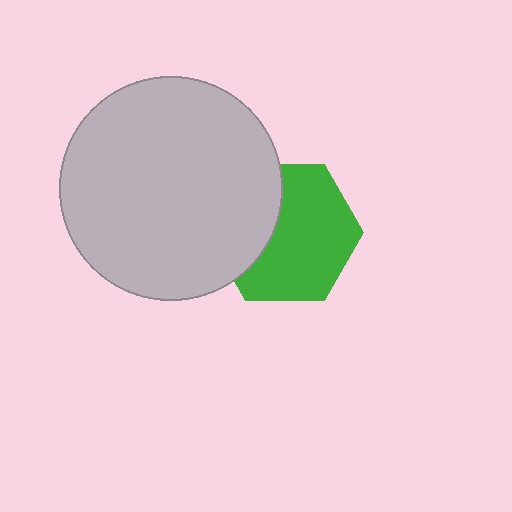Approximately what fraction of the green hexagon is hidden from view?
Roughly 35% of the green hexagon is hidden behind the light gray circle.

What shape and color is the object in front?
The object in front is a light gray circle.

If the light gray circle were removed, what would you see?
You would see the complete green hexagon.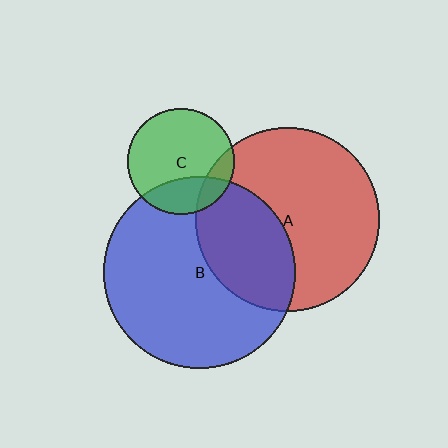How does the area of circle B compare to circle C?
Approximately 3.3 times.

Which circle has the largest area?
Circle B (blue).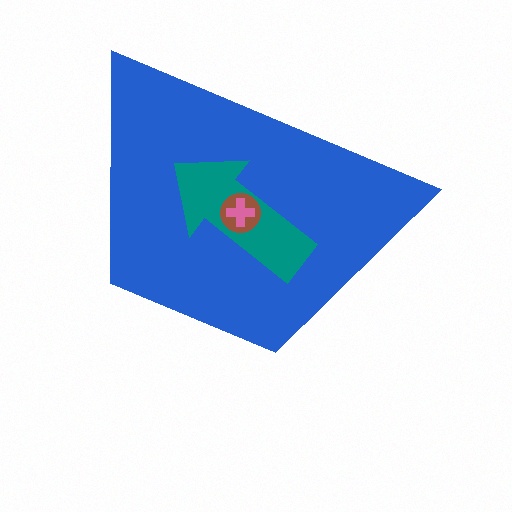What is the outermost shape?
The blue trapezoid.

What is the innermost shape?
The pink cross.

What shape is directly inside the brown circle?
The pink cross.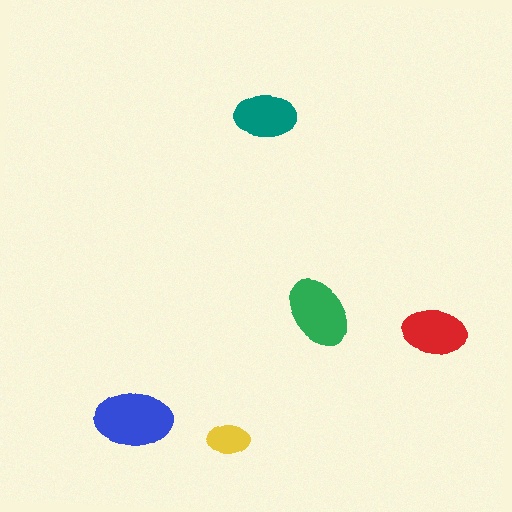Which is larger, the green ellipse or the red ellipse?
The green one.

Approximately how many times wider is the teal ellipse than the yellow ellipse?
About 1.5 times wider.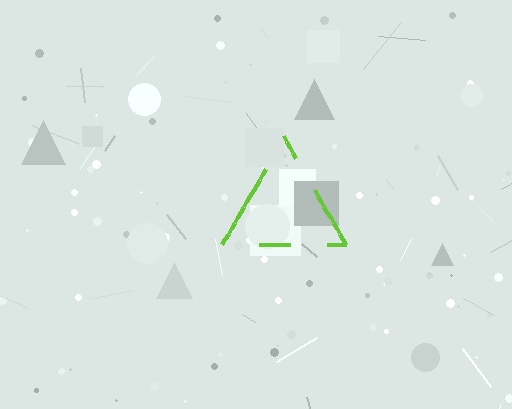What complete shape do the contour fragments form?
The contour fragments form a triangle.